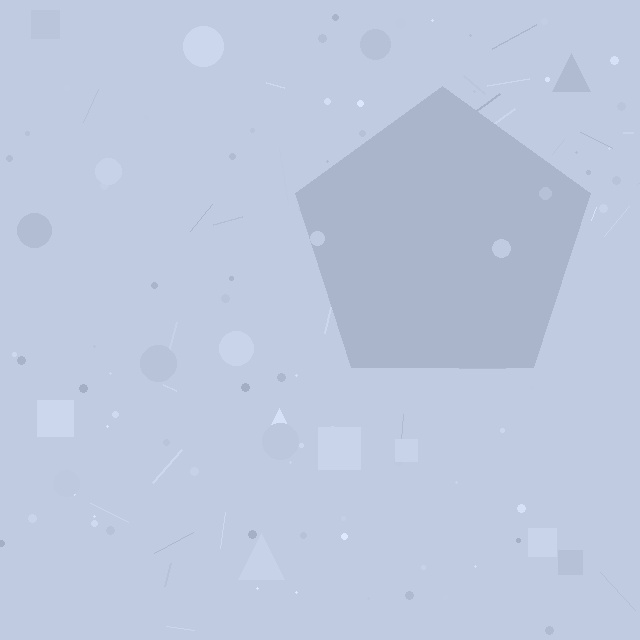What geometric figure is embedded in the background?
A pentagon is embedded in the background.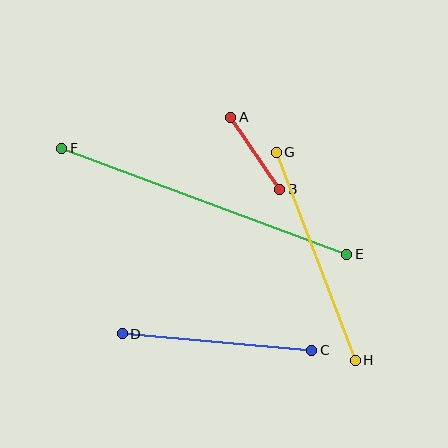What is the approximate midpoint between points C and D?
The midpoint is at approximately (217, 342) pixels.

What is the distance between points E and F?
The distance is approximately 304 pixels.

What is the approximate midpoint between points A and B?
The midpoint is at approximately (255, 153) pixels.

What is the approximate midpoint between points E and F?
The midpoint is at approximately (204, 201) pixels.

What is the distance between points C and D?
The distance is approximately 190 pixels.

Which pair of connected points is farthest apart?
Points E and F are farthest apart.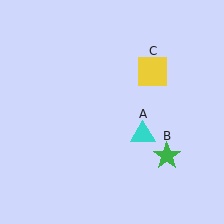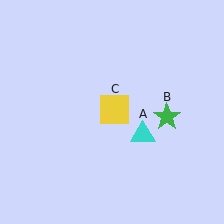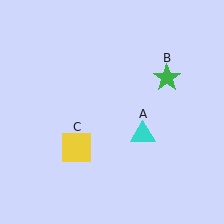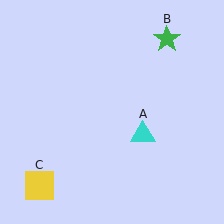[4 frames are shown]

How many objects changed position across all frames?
2 objects changed position: green star (object B), yellow square (object C).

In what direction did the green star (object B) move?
The green star (object B) moved up.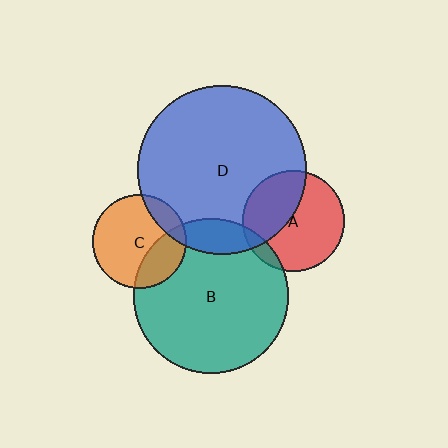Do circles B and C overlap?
Yes.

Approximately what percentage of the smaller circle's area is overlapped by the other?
Approximately 30%.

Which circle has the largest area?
Circle D (blue).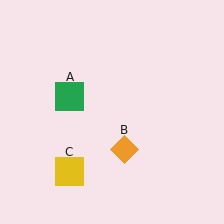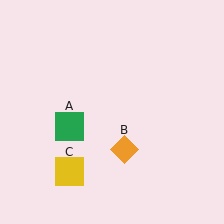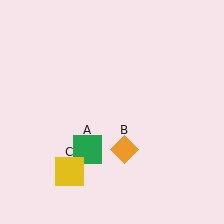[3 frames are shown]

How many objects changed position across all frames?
1 object changed position: green square (object A).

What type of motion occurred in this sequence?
The green square (object A) rotated counterclockwise around the center of the scene.